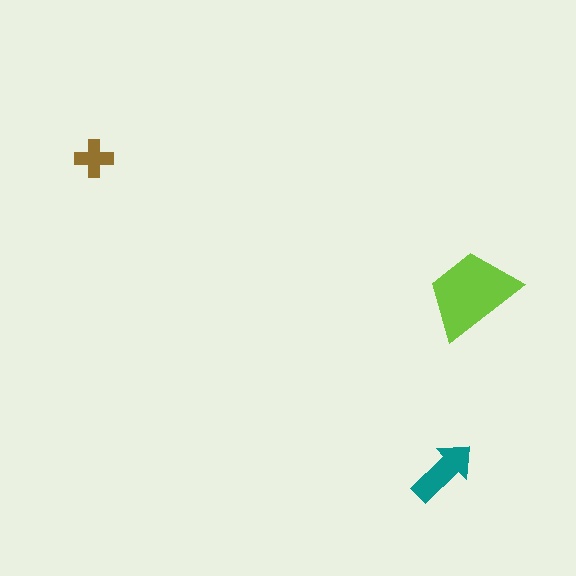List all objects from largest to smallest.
The lime trapezoid, the teal arrow, the brown cross.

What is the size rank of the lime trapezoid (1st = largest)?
1st.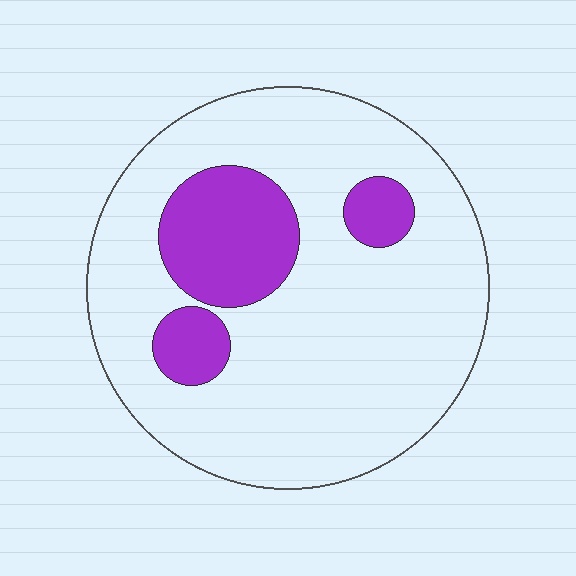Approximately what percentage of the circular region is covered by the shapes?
Approximately 20%.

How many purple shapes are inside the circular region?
3.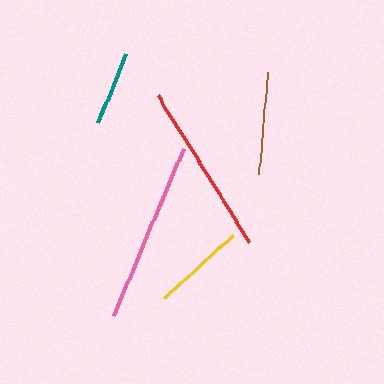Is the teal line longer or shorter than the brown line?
The brown line is longer than the teal line.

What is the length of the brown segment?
The brown segment is approximately 102 pixels long.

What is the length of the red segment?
The red segment is approximately 172 pixels long.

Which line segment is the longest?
The pink line is the longest at approximately 181 pixels.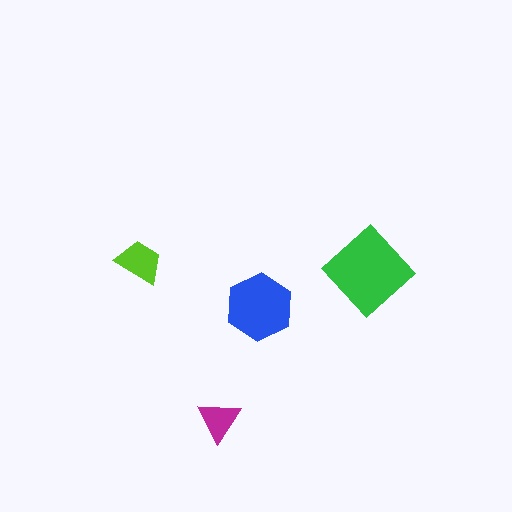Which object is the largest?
The green diamond.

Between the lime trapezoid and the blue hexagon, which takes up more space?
The blue hexagon.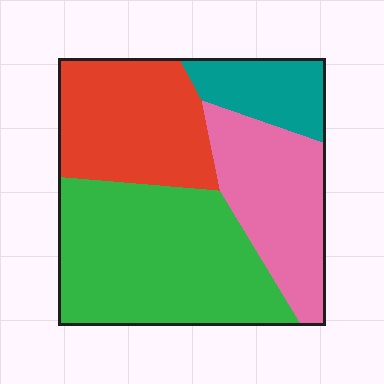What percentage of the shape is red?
Red takes up about one quarter (1/4) of the shape.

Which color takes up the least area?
Teal, at roughly 10%.